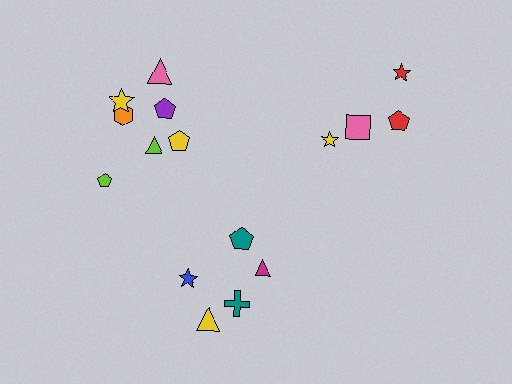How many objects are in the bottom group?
There are 5 objects.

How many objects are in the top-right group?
There are 4 objects.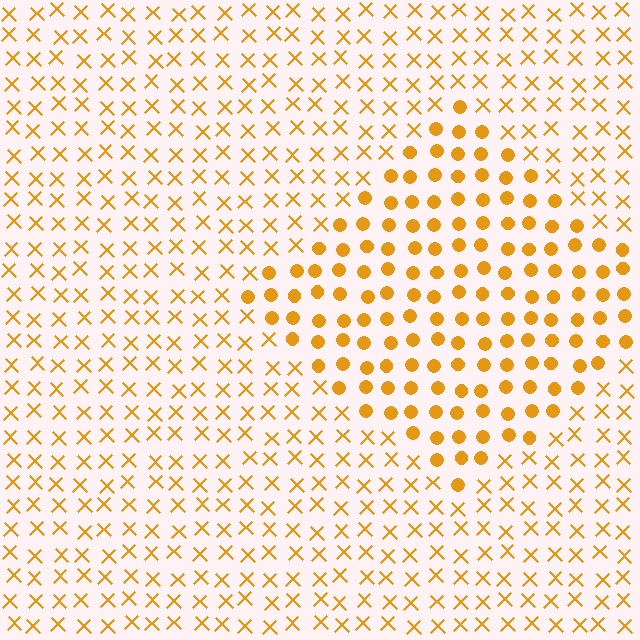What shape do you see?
I see a diamond.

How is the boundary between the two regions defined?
The boundary is defined by a change in element shape: circles inside vs. X marks outside. All elements share the same color and spacing.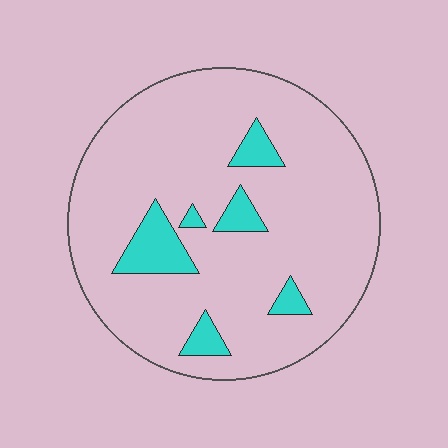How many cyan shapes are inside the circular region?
6.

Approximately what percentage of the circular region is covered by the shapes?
Approximately 10%.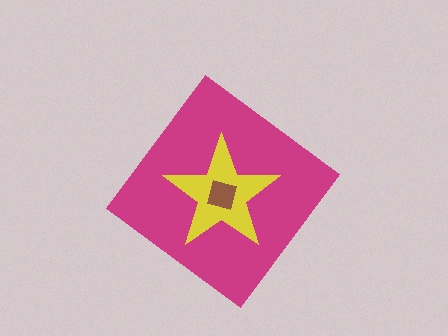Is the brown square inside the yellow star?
Yes.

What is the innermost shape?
The brown square.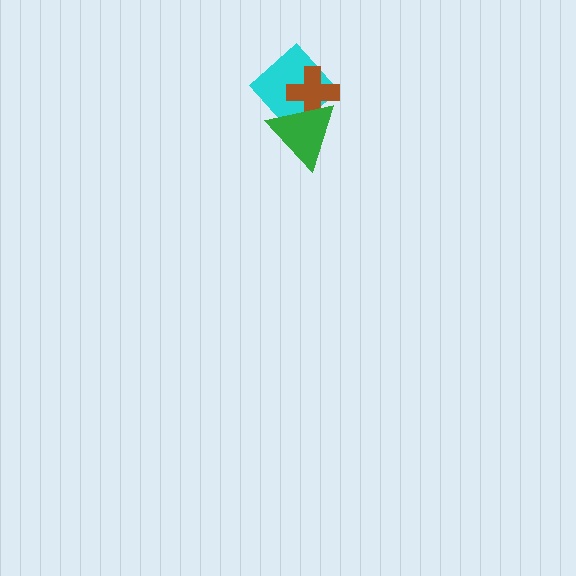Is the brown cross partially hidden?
Yes, it is partially covered by another shape.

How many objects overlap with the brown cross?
2 objects overlap with the brown cross.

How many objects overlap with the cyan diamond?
2 objects overlap with the cyan diamond.